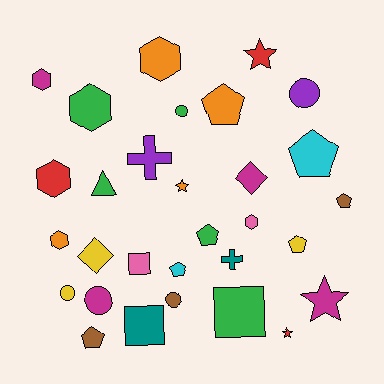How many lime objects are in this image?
There are no lime objects.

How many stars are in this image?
There are 4 stars.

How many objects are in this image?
There are 30 objects.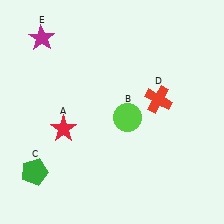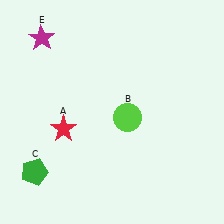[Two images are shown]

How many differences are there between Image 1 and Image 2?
There is 1 difference between the two images.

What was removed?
The red cross (D) was removed in Image 2.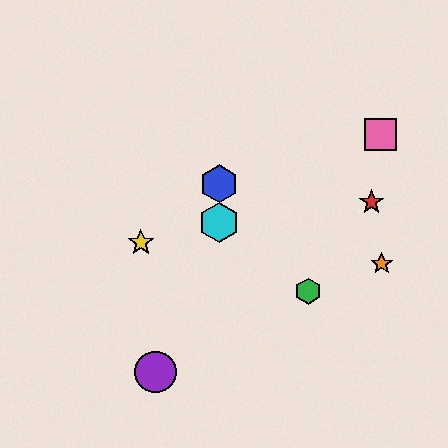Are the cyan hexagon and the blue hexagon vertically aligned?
Yes, both are at x≈219.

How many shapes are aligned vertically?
2 shapes (the blue hexagon, the cyan hexagon) are aligned vertically.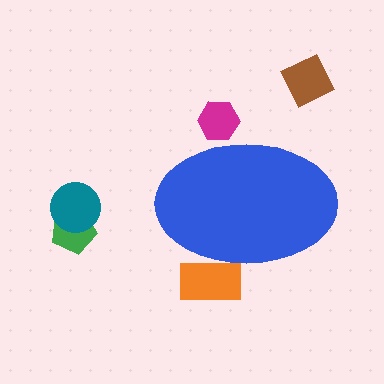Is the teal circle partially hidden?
No, the teal circle is fully visible.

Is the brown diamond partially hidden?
No, the brown diamond is fully visible.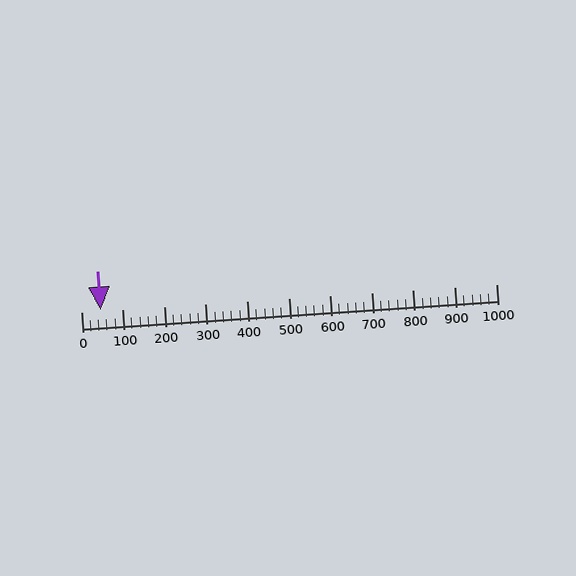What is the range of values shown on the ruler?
The ruler shows values from 0 to 1000.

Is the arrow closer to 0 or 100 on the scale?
The arrow is closer to 0.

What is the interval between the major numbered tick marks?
The major tick marks are spaced 100 units apart.